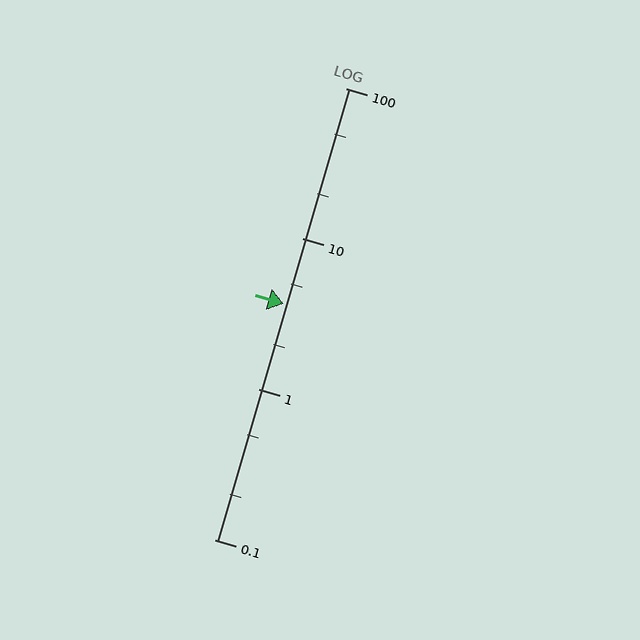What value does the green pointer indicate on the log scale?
The pointer indicates approximately 3.7.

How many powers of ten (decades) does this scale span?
The scale spans 3 decades, from 0.1 to 100.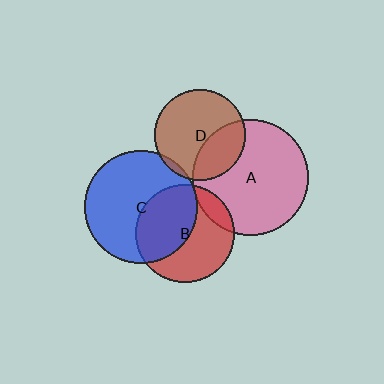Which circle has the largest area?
Circle A (pink).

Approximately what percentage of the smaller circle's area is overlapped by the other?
Approximately 5%.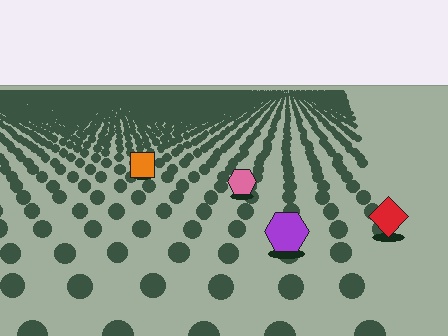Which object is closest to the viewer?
The purple hexagon is closest. The texture marks near it are larger and more spread out.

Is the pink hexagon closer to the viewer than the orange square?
Yes. The pink hexagon is closer — you can tell from the texture gradient: the ground texture is coarser near it.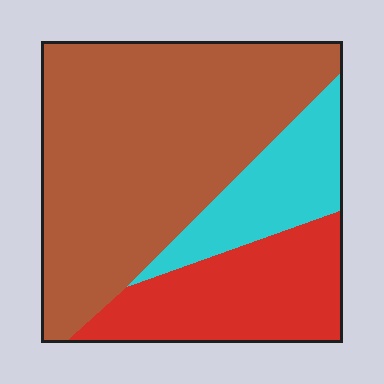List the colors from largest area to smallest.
From largest to smallest: brown, red, cyan.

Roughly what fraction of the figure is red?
Red covers 24% of the figure.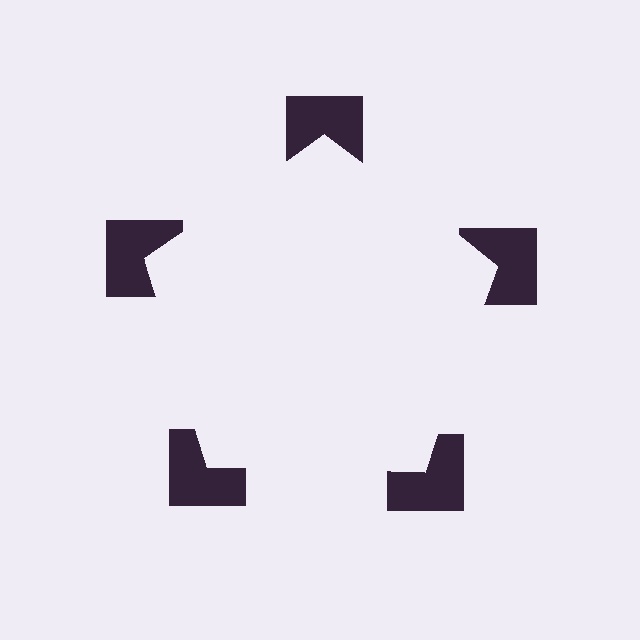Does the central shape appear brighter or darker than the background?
It typically appears slightly brighter than the background, even though no actual brightness change is drawn.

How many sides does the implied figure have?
5 sides.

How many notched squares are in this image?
There are 5 — one at each vertex of the illusory pentagon.